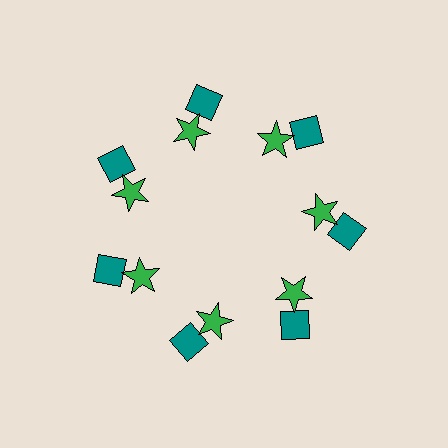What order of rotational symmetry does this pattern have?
This pattern has 7-fold rotational symmetry.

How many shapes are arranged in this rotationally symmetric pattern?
There are 14 shapes, arranged in 7 groups of 2.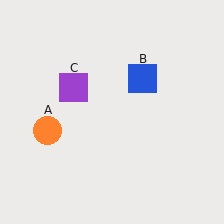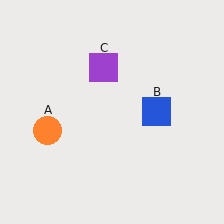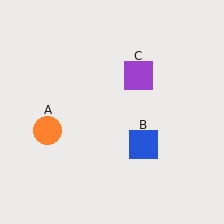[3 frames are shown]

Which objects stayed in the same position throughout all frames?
Orange circle (object A) remained stationary.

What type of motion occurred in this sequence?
The blue square (object B), purple square (object C) rotated clockwise around the center of the scene.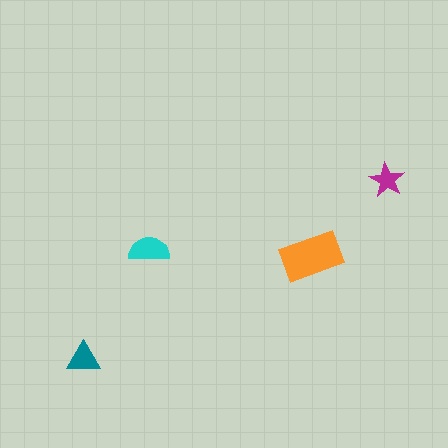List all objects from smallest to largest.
The magenta star, the teal triangle, the cyan semicircle, the orange rectangle.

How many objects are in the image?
There are 4 objects in the image.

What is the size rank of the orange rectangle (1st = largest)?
1st.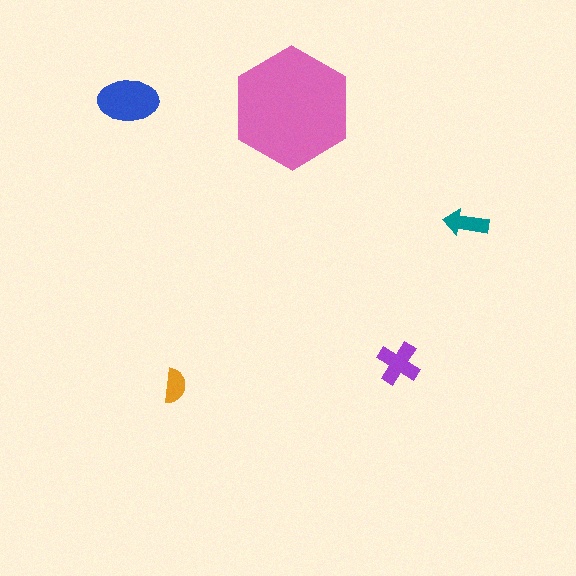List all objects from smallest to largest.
The orange semicircle, the teal arrow, the purple cross, the blue ellipse, the pink hexagon.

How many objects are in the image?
There are 5 objects in the image.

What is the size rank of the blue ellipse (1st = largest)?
2nd.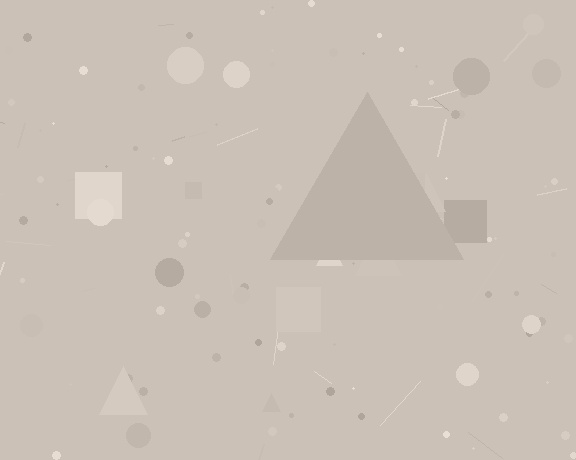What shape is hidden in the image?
A triangle is hidden in the image.